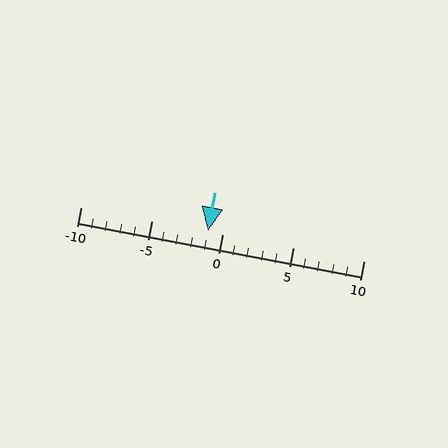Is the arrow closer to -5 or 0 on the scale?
The arrow is closer to 0.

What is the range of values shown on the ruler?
The ruler shows values from -10 to 10.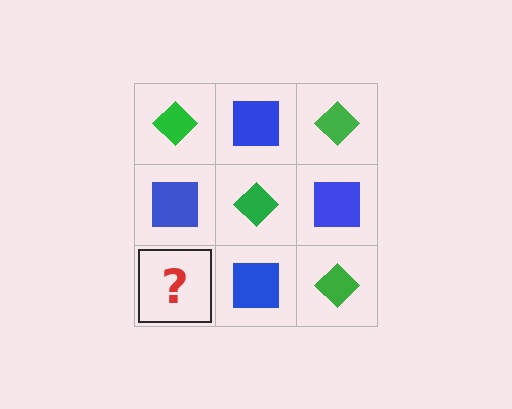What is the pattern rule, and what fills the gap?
The rule is that it alternates green diamond and blue square in a checkerboard pattern. The gap should be filled with a green diamond.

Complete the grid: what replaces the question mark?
The question mark should be replaced with a green diamond.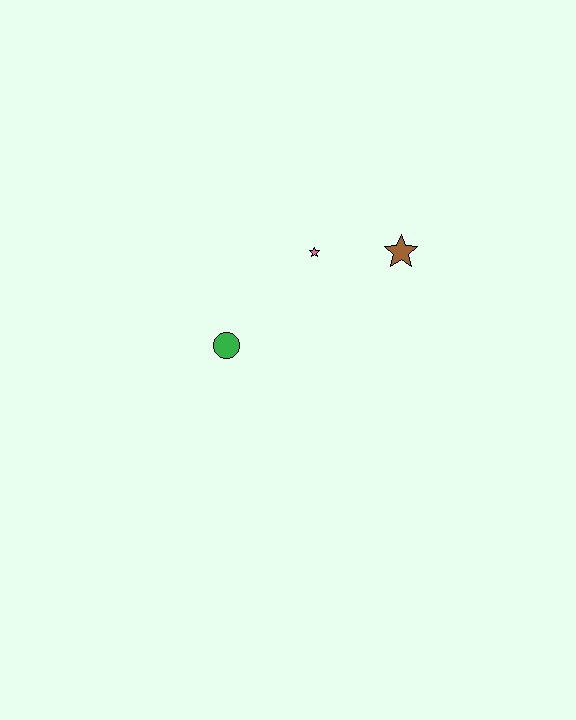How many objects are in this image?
There are 3 objects.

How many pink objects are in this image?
There is 1 pink object.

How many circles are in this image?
There is 1 circle.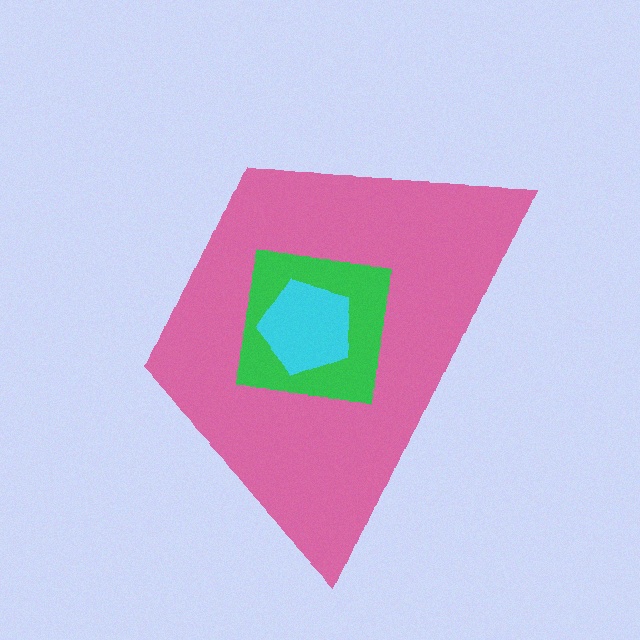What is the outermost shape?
The pink trapezoid.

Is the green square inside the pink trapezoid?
Yes.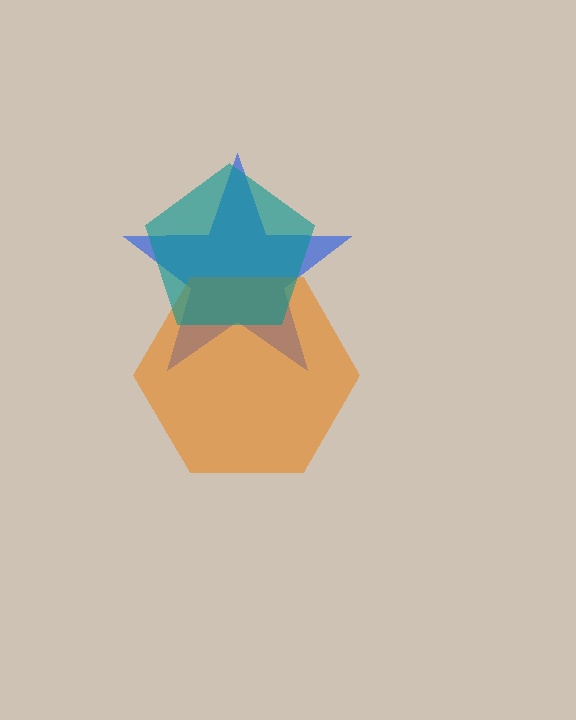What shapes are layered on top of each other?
The layered shapes are: a blue star, an orange hexagon, a teal pentagon.